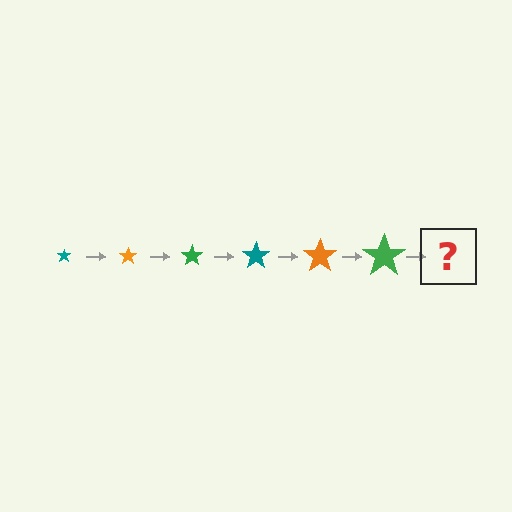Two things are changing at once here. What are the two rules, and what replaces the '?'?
The two rules are that the star grows larger each step and the color cycles through teal, orange, and green. The '?' should be a teal star, larger than the previous one.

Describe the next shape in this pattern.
It should be a teal star, larger than the previous one.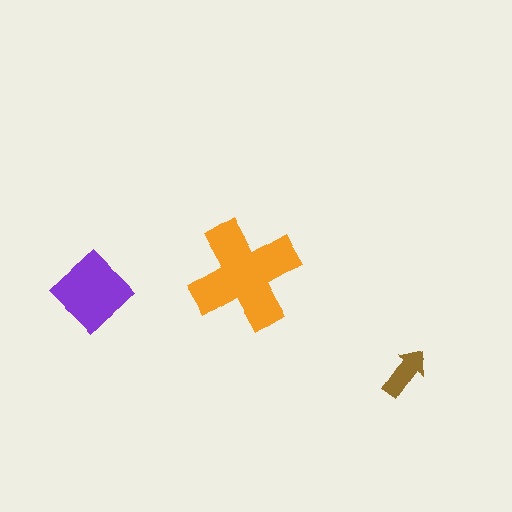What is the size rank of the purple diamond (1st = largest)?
2nd.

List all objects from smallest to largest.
The brown arrow, the purple diamond, the orange cross.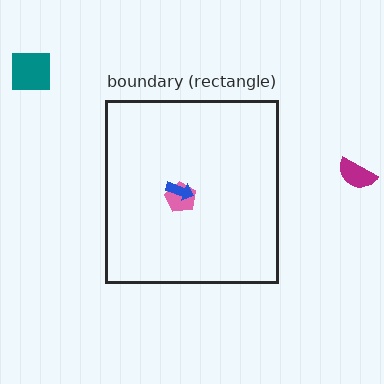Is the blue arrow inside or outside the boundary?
Inside.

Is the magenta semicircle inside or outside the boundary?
Outside.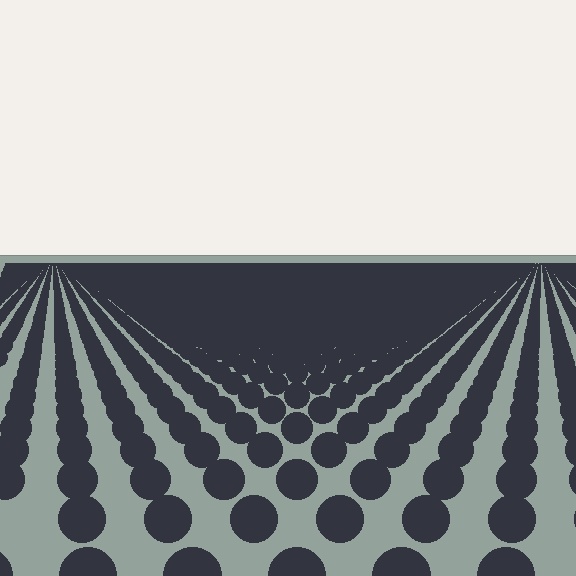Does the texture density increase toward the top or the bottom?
Density increases toward the top.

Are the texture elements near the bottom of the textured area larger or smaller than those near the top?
Larger. Near the bottom, elements are closer to the viewer and appear at a bigger on-screen size.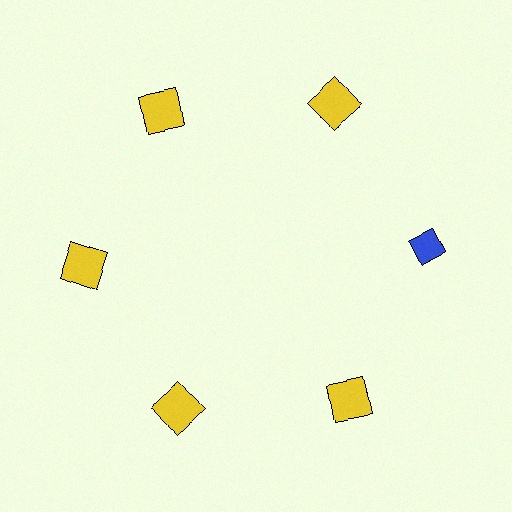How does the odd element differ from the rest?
It differs in both color (blue instead of yellow) and shape (diamond instead of square).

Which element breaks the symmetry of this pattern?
The blue diamond at roughly the 3 o'clock position breaks the symmetry. All other shapes are yellow squares.